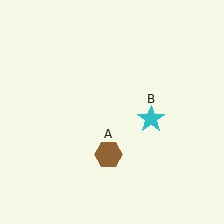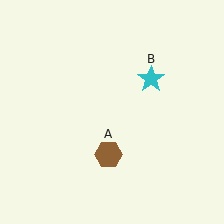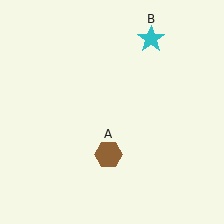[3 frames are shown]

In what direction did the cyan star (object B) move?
The cyan star (object B) moved up.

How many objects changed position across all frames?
1 object changed position: cyan star (object B).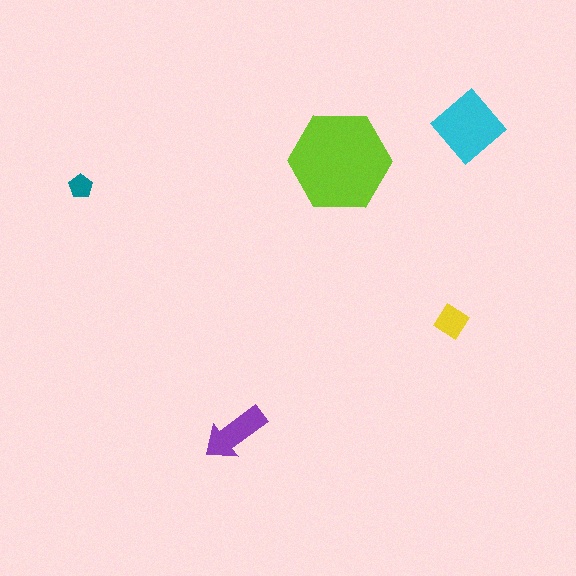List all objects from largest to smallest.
The lime hexagon, the cyan diamond, the purple arrow, the yellow diamond, the teal pentagon.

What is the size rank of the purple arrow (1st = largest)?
3rd.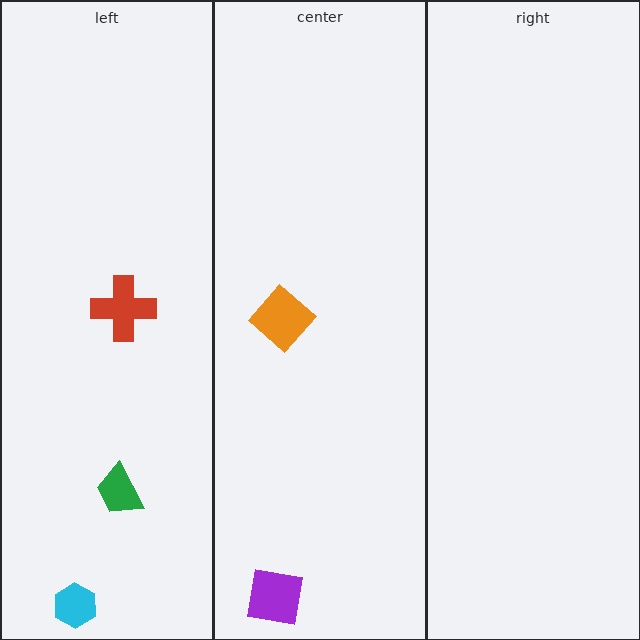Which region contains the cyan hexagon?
The left region.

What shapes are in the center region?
The purple square, the orange diamond.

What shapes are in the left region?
The red cross, the green trapezoid, the cyan hexagon.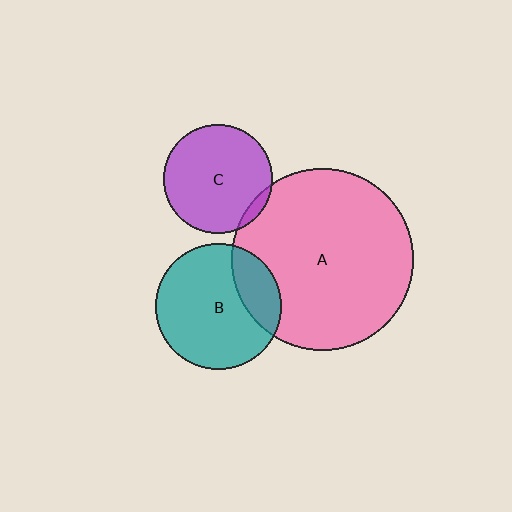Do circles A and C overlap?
Yes.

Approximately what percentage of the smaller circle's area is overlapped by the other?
Approximately 5%.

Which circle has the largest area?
Circle A (pink).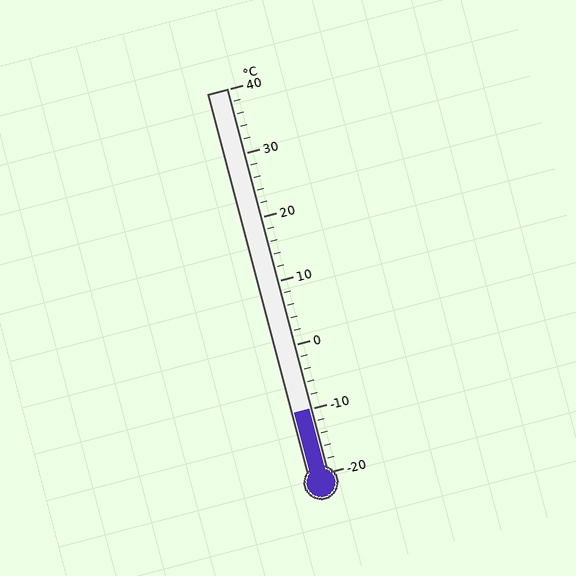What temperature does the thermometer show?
The thermometer shows approximately -10°C.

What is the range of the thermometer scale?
The thermometer scale ranges from -20°C to 40°C.